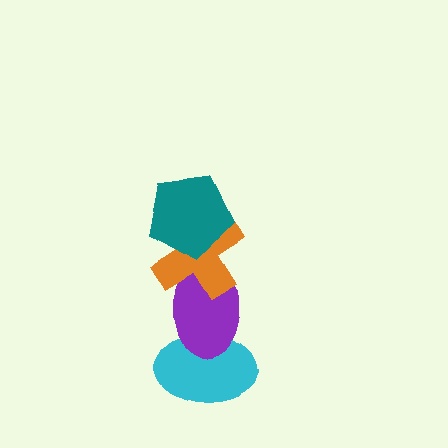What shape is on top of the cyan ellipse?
The purple ellipse is on top of the cyan ellipse.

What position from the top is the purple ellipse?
The purple ellipse is 3rd from the top.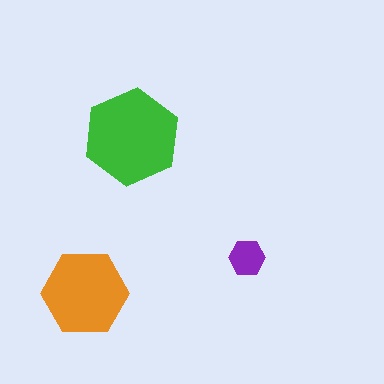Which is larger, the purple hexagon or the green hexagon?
The green one.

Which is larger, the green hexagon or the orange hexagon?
The green one.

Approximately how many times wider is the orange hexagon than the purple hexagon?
About 2.5 times wider.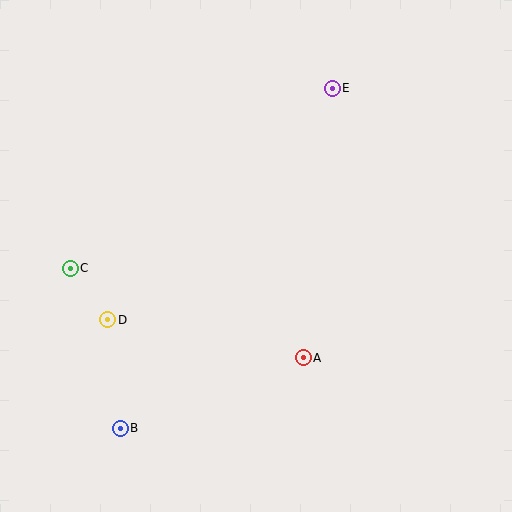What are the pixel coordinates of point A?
Point A is at (303, 358).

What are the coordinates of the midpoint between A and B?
The midpoint between A and B is at (212, 393).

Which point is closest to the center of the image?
Point A at (303, 358) is closest to the center.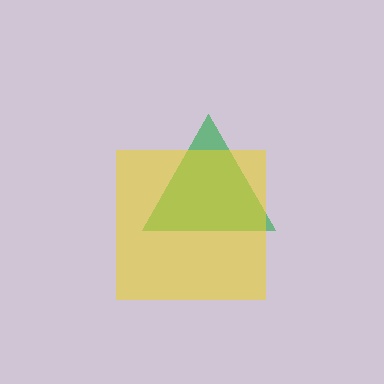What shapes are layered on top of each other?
The layered shapes are: a green triangle, a yellow square.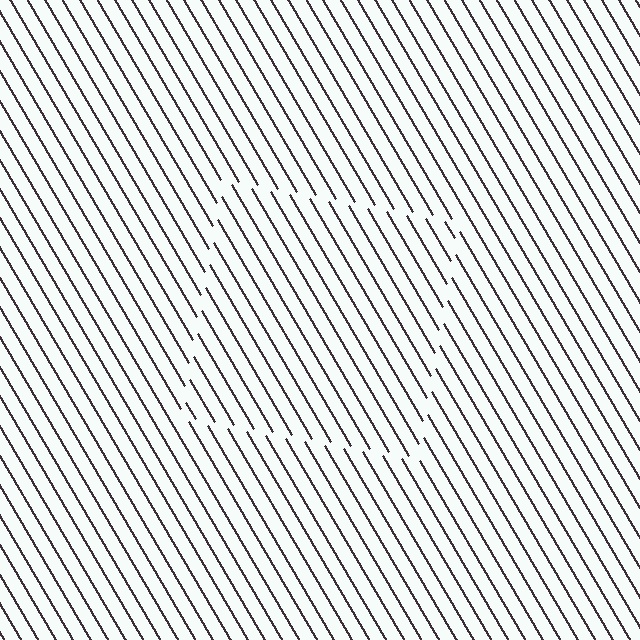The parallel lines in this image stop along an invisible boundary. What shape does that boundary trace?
An illusory square. The interior of the shape contains the same grating, shifted by half a period — the contour is defined by the phase discontinuity where line-ends from the inner and outer gratings abut.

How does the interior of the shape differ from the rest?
The interior of the shape contains the same grating, shifted by half a period — the contour is defined by the phase discontinuity where line-ends from the inner and outer gratings abut.